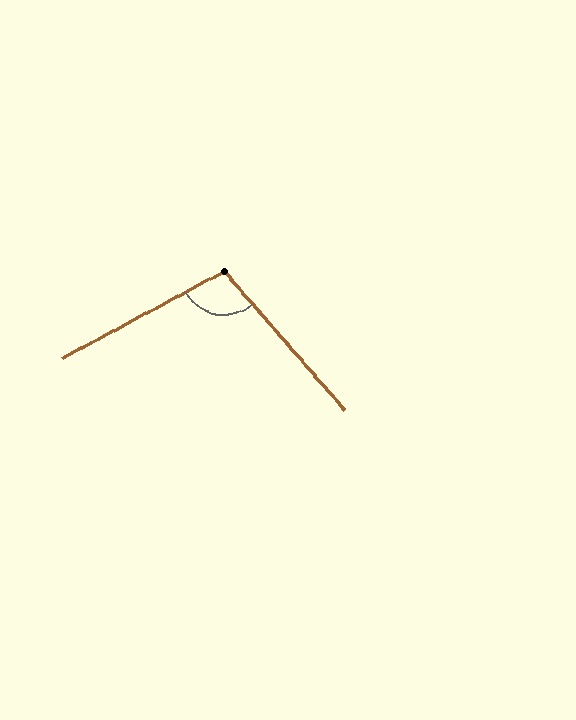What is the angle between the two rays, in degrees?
Approximately 103 degrees.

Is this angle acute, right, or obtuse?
It is obtuse.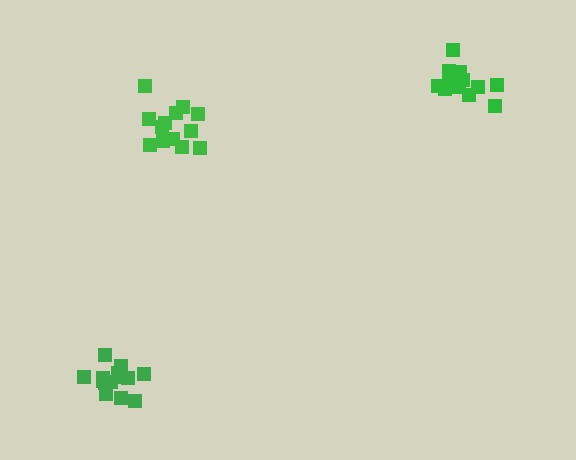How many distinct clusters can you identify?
There are 3 distinct clusters.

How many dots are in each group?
Group 1: 14 dots, Group 2: 13 dots, Group 3: 17 dots (44 total).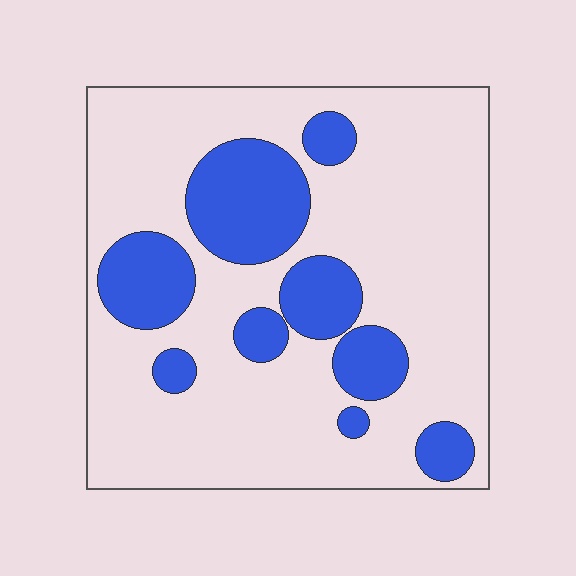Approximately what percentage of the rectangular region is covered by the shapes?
Approximately 25%.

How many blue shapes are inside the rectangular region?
9.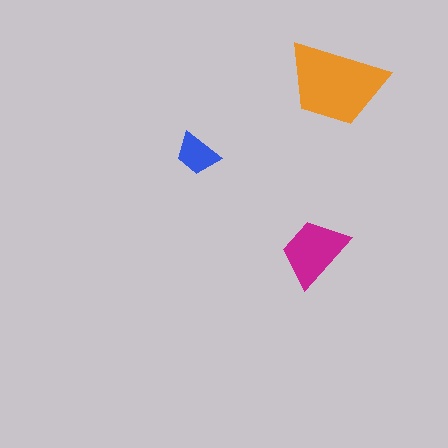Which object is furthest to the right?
The orange trapezoid is rightmost.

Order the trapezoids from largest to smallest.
the orange one, the magenta one, the blue one.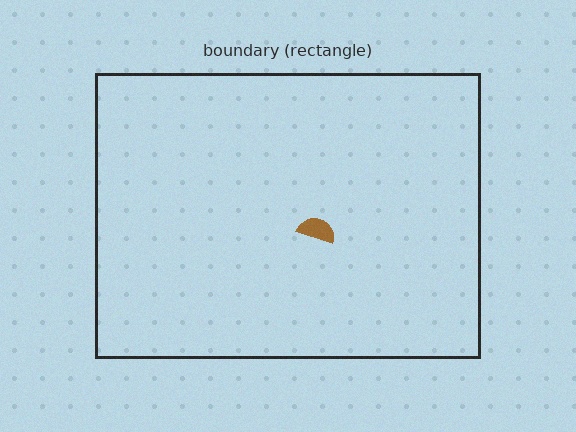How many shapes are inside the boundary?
1 inside, 0 outside.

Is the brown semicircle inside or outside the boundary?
Inside.